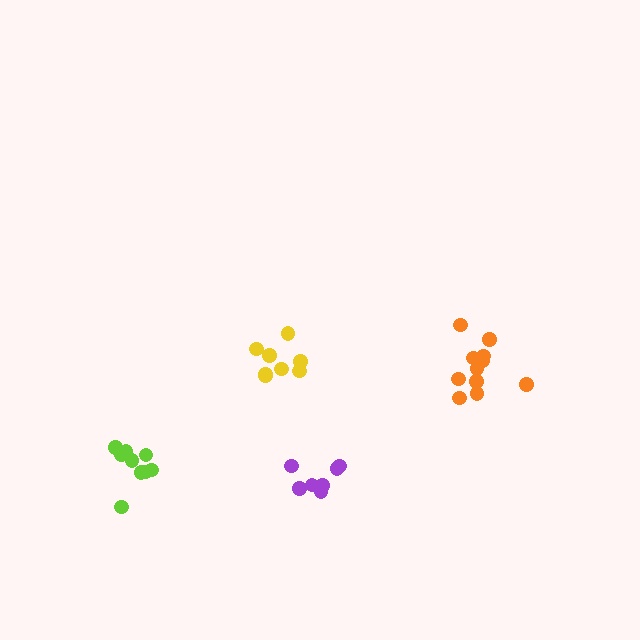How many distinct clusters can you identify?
There are 4 distinct clusters.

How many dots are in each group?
Group 1: 7 dots, Group 2: 9 dots, Group 3: 11 dots, Group 4: 8 dots (35 total).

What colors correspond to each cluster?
The clusters are colored: purple, lime, orange, yellow.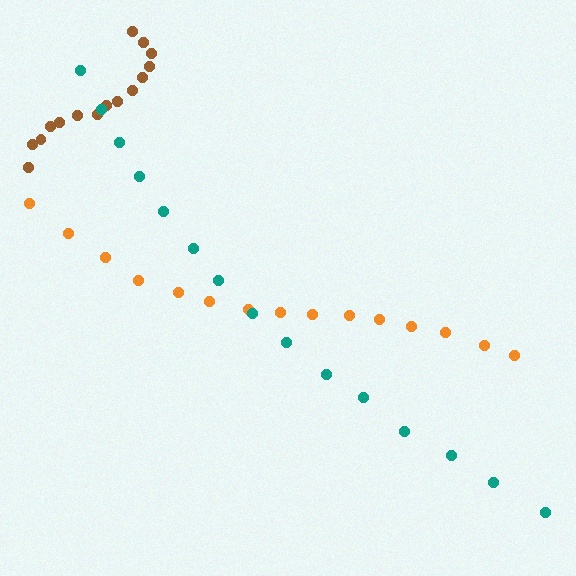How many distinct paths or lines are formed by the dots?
There are 3 distinct paths.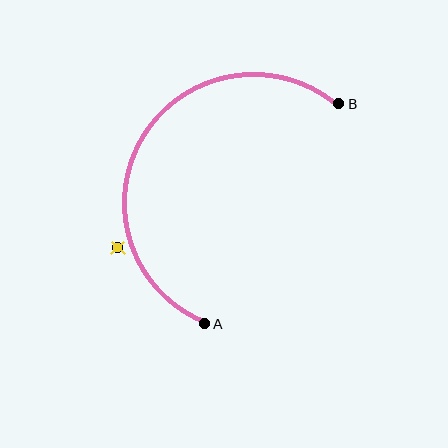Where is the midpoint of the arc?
The arc midpoint is the point on the curve farthest from the straight line joining A and B. It sits to the left of that line.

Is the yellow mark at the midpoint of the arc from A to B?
No — the yellow mark does not lie on the arc at all. It sits slightly outside the curve.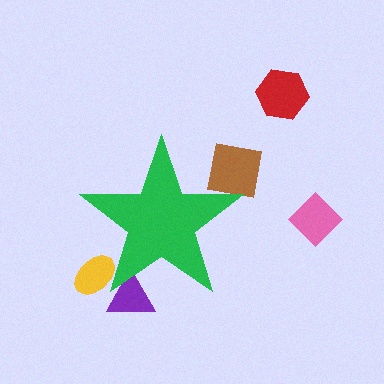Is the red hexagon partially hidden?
No, the red hexagon is fully visible.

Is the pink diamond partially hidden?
No, the pink diamond is fully visible.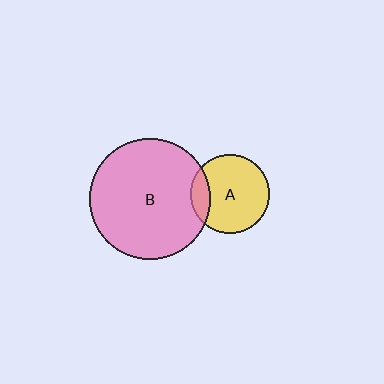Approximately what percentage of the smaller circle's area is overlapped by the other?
Approximately 15%.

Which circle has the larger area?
Circle B (pink).